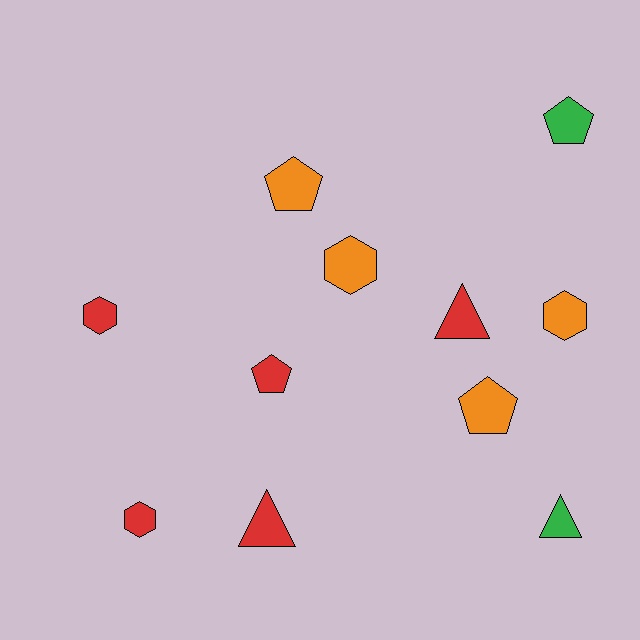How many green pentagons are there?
There is 1 green pentagon.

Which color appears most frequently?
Red, with 5 objects.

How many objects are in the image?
There are 11 objects.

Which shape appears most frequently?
Hexagon, with 4 objects.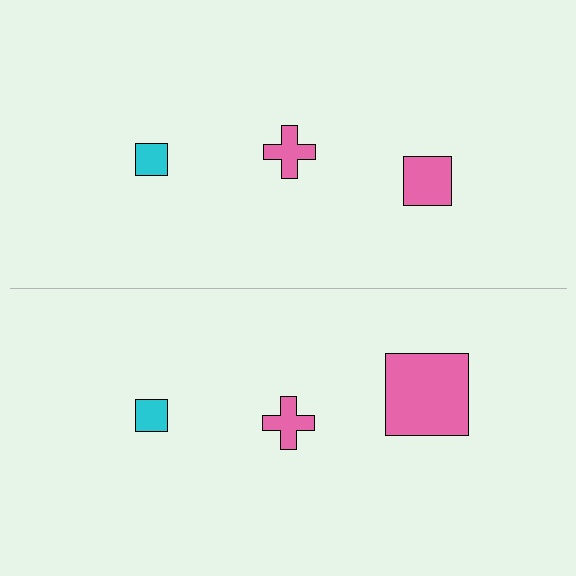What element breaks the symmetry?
The pink square on the bottom side has a different size than its mirror counterpart.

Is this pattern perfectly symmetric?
No, the pattern is not perfectly symmetric. The pink square on the bottom side has a different size than its mirror counterpart.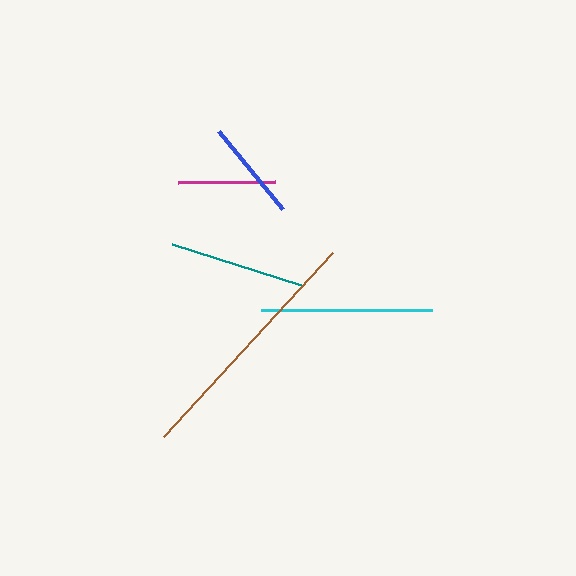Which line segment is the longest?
The brown line is the longest at approximately 250 pixels.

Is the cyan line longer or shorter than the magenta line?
The cyan line is longer than the magenta line.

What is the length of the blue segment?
The blue segment is approximately 101 pixels long.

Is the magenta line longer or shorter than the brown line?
The brown line is longer than the magenta line.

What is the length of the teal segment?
The teal segment is approximately 135 pixels long.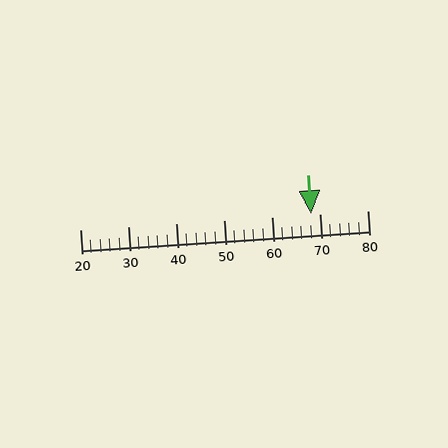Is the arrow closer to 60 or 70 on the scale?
The arrow is closer to 70.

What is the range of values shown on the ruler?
The ruler shows values from 20 to 80.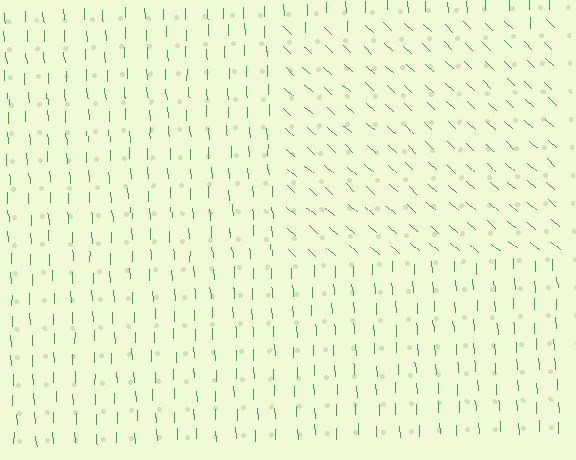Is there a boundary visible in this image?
Yes, there is a texture boundary formed by a change in line orientation.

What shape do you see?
I see a rectangle.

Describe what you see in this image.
The image is filled with small green line segments. A rectangle region in the image has lines oriented differently from the surrounding lines, creating a visible texture boundary.